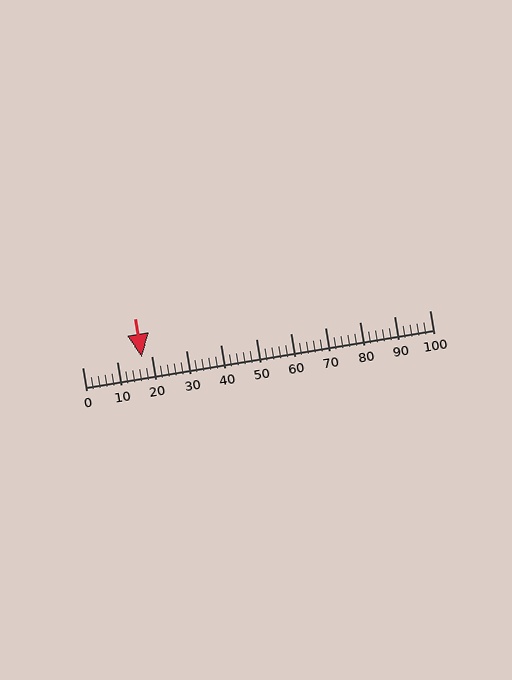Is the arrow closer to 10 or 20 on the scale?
The arrow is closer to 20.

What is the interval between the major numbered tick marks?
The major tick marks are spaced 10 units apart.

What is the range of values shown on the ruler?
The ruler shows values from 0 to 100.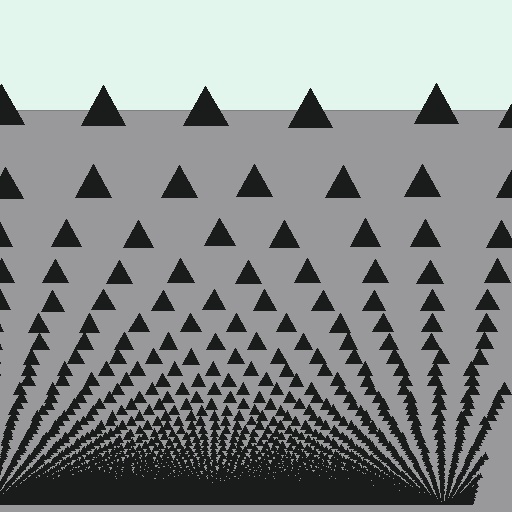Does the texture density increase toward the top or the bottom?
Density increases toward the bottom.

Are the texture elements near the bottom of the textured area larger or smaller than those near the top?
Smaller. The gradient is inverted — elements near the bottom are smaller and denser.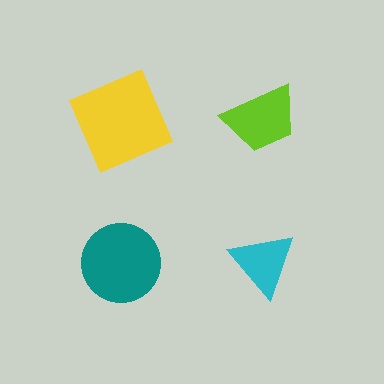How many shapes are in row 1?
2 shapes.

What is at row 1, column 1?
A yellow square.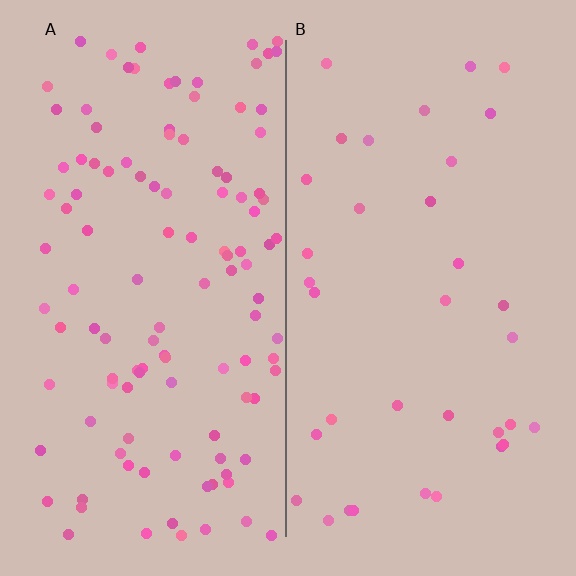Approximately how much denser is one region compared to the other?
Approximately 3.3× — region A over region B.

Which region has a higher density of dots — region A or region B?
A (the left).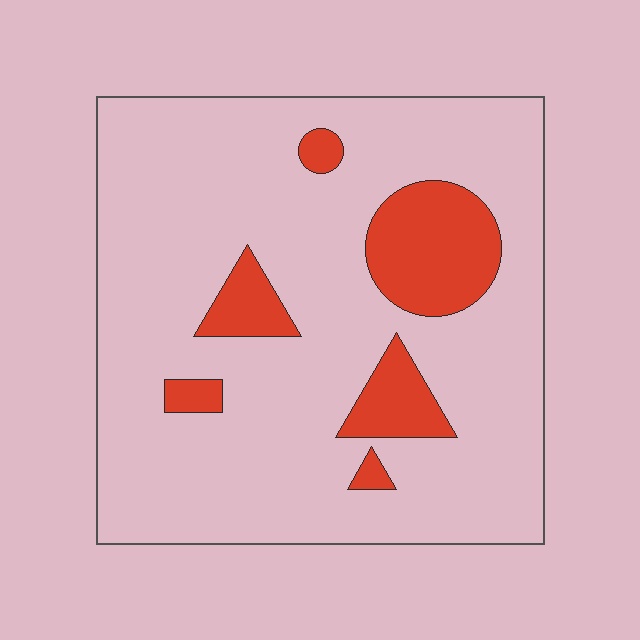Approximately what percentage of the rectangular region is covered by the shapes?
Approximately 15%.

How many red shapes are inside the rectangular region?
6.